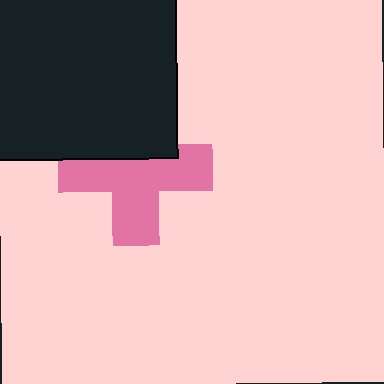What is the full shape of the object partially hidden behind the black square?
The partially hidden object is a pink cross.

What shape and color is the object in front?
The object in front is a black square.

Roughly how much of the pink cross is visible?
About half of it is visible (roughly 64%).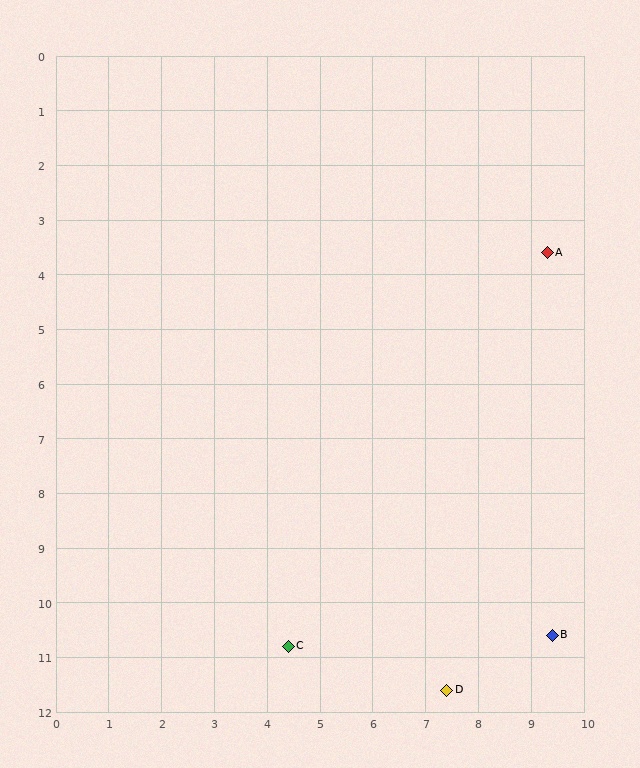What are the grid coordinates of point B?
Point B is at approximately (9.4, 10.6).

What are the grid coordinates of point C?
Point C is at approximately (4.4, 10.8).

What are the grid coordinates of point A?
Point A is at approximately (9.3, 3.6).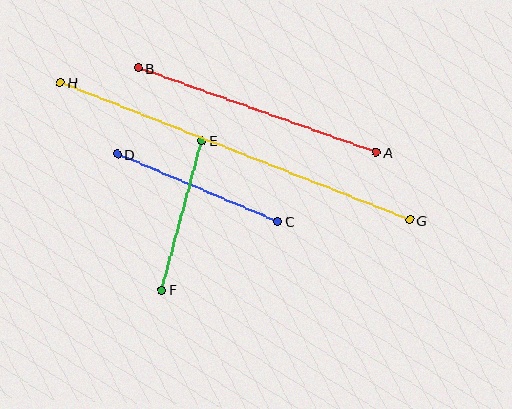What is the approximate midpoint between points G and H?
The midpoint is at approximately (235, 151) pixels.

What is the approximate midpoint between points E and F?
The midpoint is at approximately (182, 215) pixels.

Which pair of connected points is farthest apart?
Points G and H are farthest apart.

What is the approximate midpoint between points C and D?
The midpoint is at approximately (198, 188) pixels.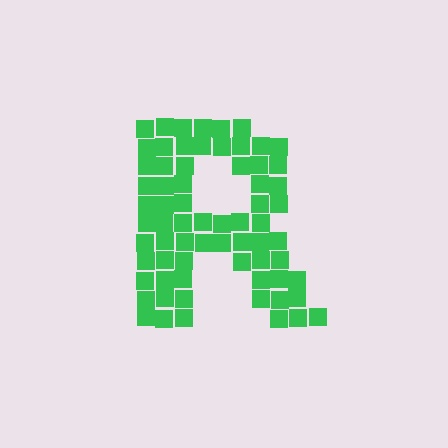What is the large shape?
The large shape is the letter R.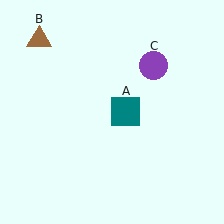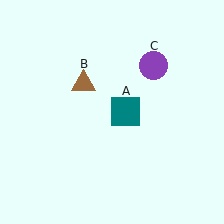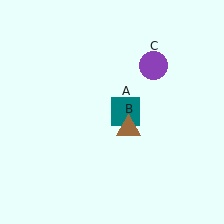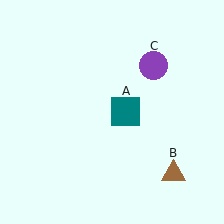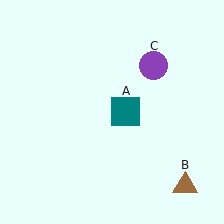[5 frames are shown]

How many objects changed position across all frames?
1 object changed position: brown triangle (object B).